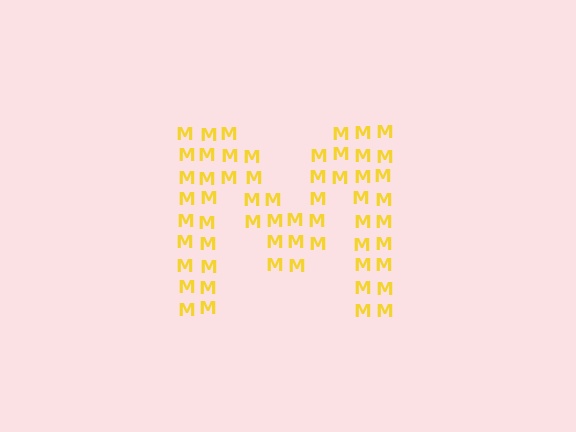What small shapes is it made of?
It is made of small letter M's.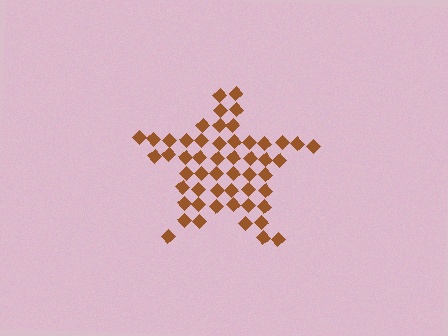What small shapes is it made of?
It is made of small diamonds.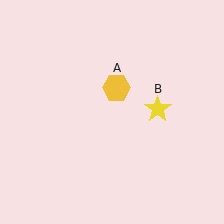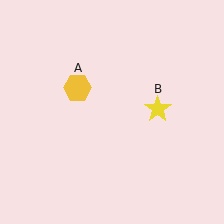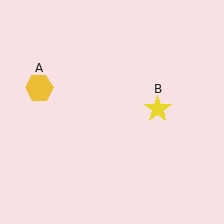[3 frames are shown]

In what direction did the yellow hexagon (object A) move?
The yellow hexagon (object A) moved left.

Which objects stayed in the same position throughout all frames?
Yellow star (object B) remained stationary.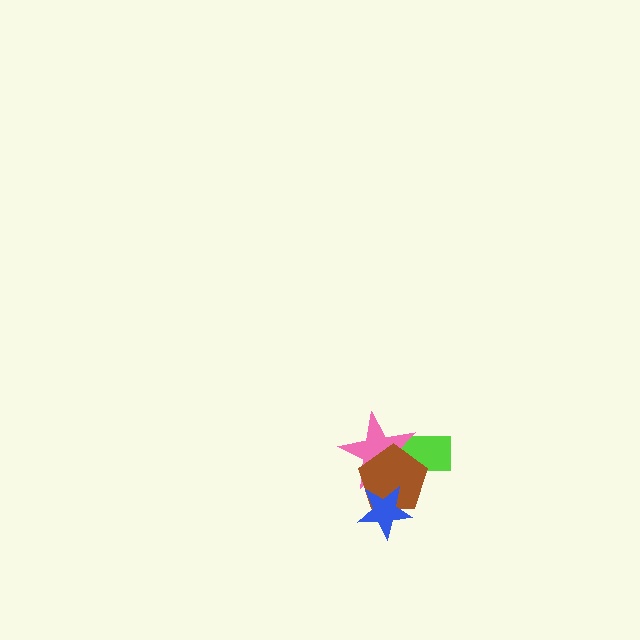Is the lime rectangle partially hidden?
Yes, it is partially covered by another shape.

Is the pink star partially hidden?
Yes, it is partially covered by another shape.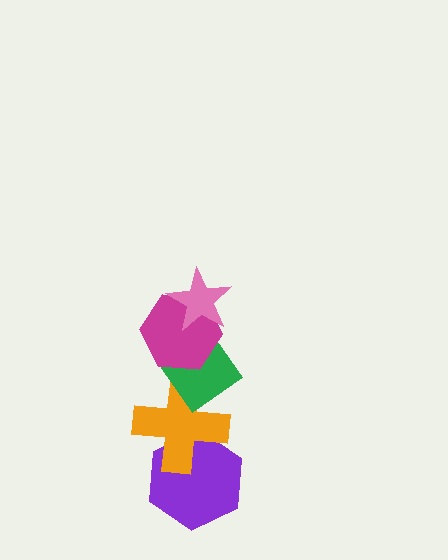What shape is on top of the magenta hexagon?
The pink star is on top of the magenta hexagon.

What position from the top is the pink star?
The pink star is 1st from the top.